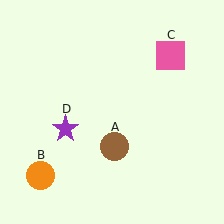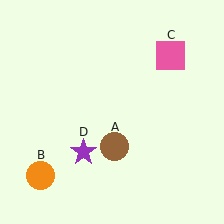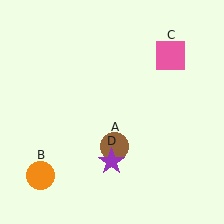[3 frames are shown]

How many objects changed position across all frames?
1 object changed position: purple star (object D).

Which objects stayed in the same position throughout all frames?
Brown circle (object A) and orange circle (object B) and pink square (object C) remained stationary.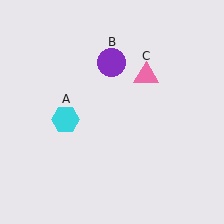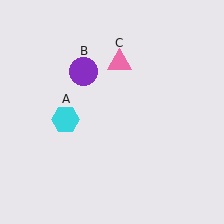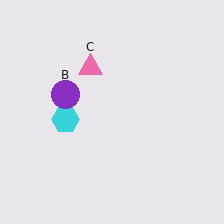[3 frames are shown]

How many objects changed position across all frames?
2 objects changed position: purple circle (object B), pink triangle (object C).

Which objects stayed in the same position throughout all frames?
Cyan hexagon (object A) remained stationary.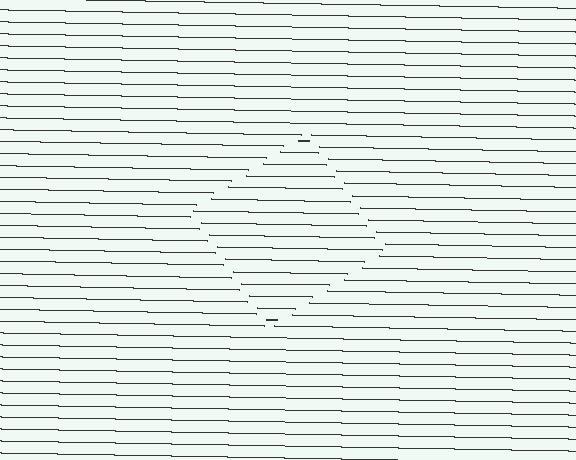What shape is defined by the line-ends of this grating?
An illusory square. The interior of the shape contains the same grating, shifted by half a period — the contour is defined by the phase discontinuity where line-ends from the inner and outer gratings abut.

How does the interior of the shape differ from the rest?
The interior of the shape contains the same grating, shifted by half a period — the contour is defined by the phase discontinuity where line-ends from the inner and outer gratings abut.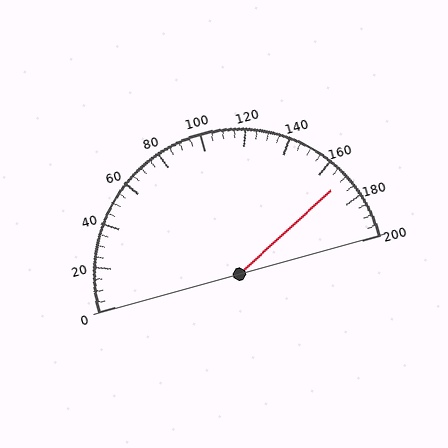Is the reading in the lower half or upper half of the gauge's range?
The reading is in the upper half of the range (0 to 200).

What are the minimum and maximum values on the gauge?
The gauge ranges from 0 to 200.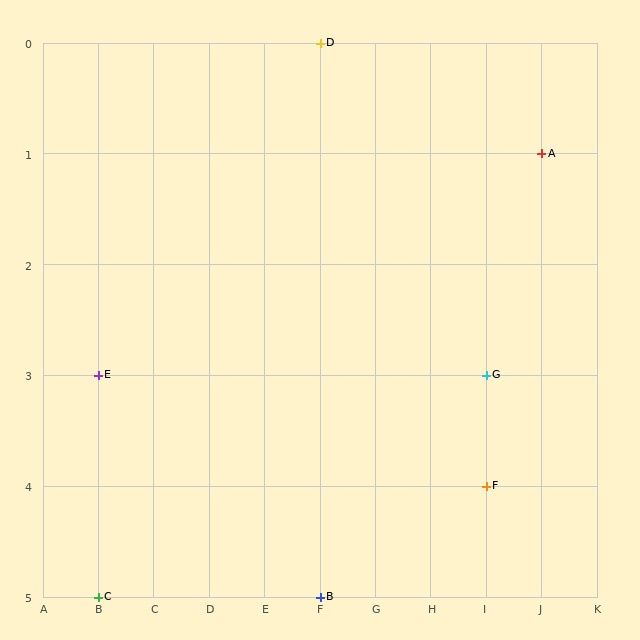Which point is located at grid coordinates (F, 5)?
Point B is at (F, 5).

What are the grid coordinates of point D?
Point D is at grid coordinates (F, 0).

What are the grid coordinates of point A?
Point A is at grid coordinates (J, 1).